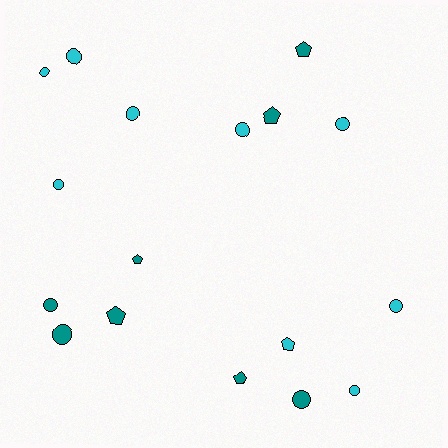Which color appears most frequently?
Cyan, with 9 objects.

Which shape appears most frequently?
Circle, with 11 objects.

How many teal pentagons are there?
There are 5 teal pentagons.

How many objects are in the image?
There are 17 objects.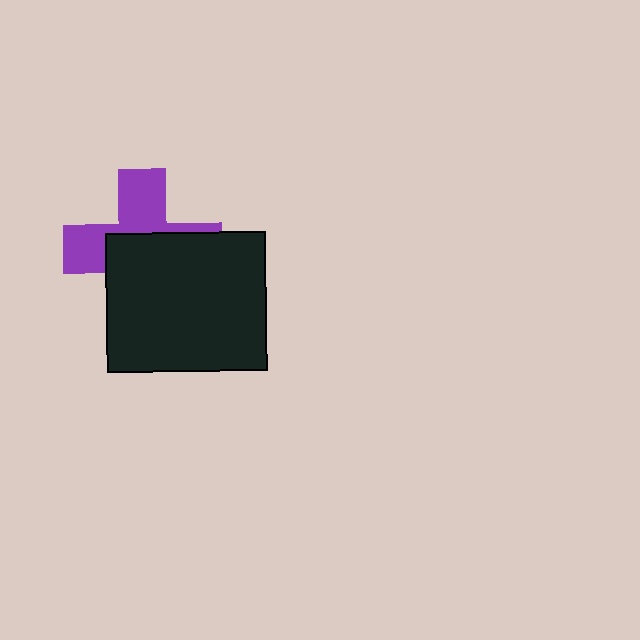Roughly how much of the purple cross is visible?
A small part of it is visible (roughly 43%).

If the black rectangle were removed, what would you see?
You would see the complete purple cross.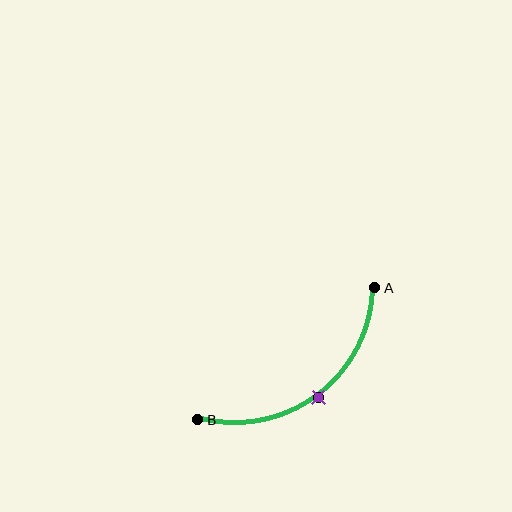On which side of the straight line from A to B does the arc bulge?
The arc bulges below and to the right of the straight line connecting A and B.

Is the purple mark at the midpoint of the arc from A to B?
Yes. The purple mark lies on the arc at equal arc-length from both A and B — it is the arc midpoint.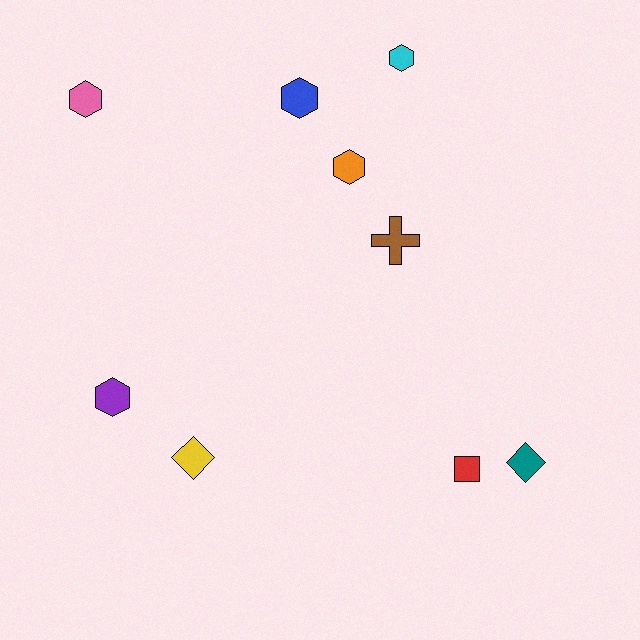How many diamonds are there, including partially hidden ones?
There are 2 diamonds.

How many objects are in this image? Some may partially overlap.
There are 9 objects.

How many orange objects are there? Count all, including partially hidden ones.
There is 1 orange object.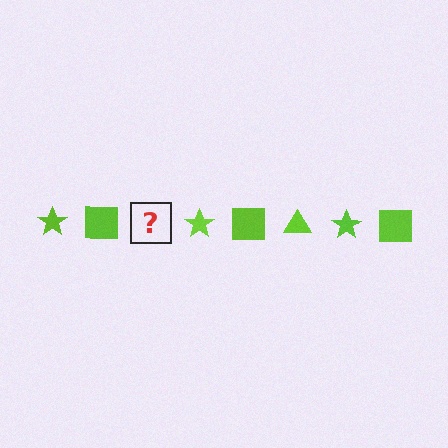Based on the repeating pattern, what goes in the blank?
The blank should be a lime triangle.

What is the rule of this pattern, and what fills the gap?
The rule is that the pattern cycles through star, square, triangle shapes in lime. The gap should be filled with a lime triangle.